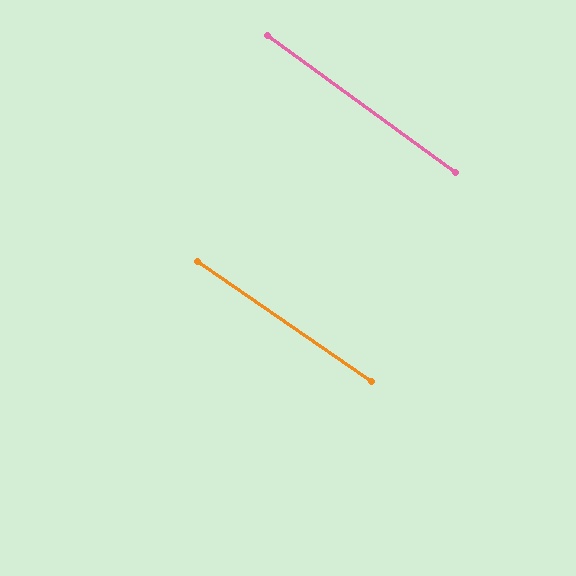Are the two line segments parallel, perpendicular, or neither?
Parallel — their directions differ by only 1.4°.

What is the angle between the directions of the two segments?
Approximately 1 degree.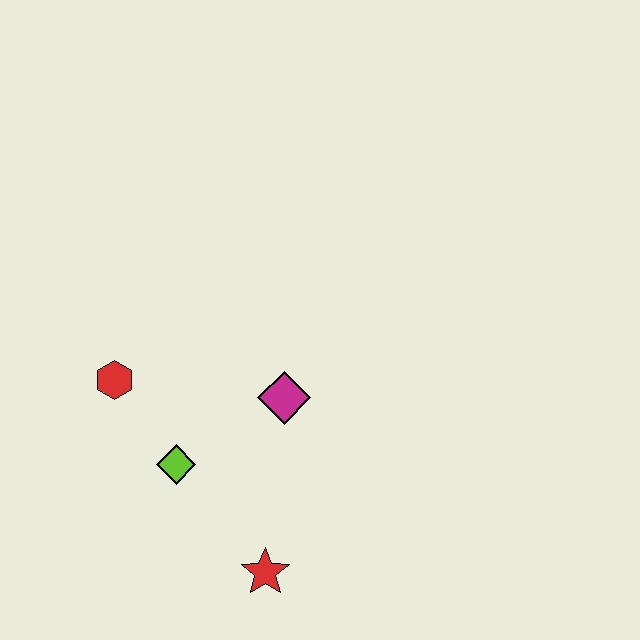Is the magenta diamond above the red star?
Yes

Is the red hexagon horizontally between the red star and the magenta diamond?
No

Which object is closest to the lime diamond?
The red hexagon is closest to the lime diamond.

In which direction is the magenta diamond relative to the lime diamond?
The magenta diamond is to the right of the lime diamond.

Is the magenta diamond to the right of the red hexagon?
Yes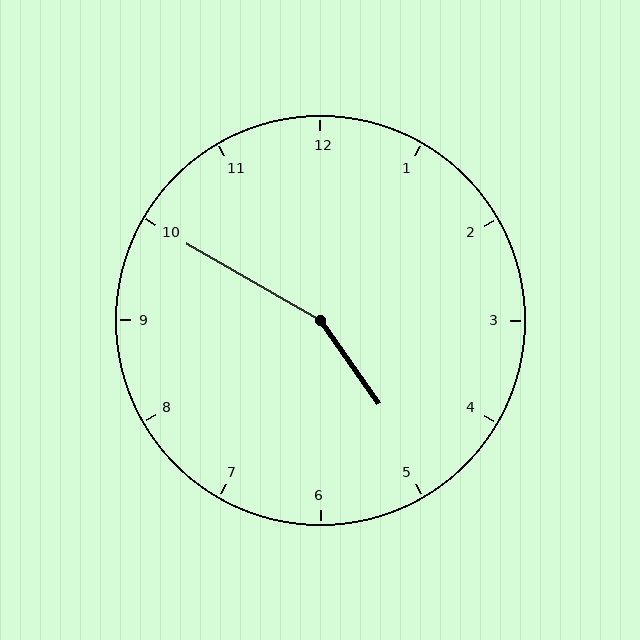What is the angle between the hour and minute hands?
Approximately 155 degrees.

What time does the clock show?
4:50.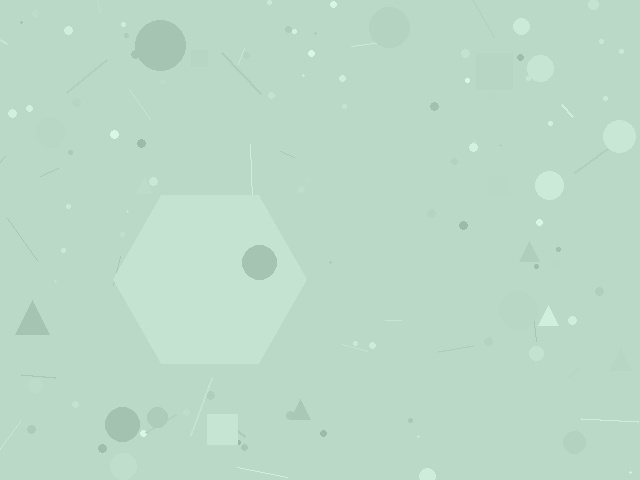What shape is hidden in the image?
A hexagon is hidden in the image.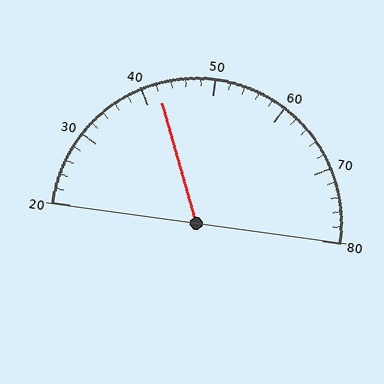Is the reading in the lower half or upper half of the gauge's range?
The reading is in the lower half of the range (20 to 80).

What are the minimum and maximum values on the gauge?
The gauge ranges from 20 to 80.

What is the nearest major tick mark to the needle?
The nearest major tick mark is 40.